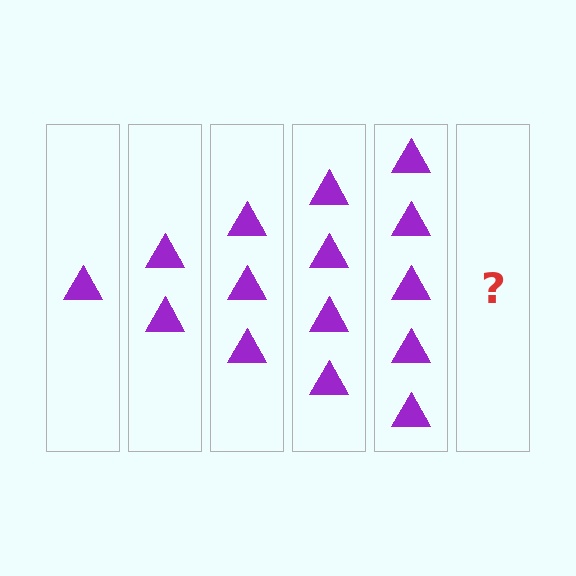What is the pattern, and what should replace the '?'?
The pattern is that each step adds one more triangle. The '?' should be 6 triangles.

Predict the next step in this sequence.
The next step is 6 triangles.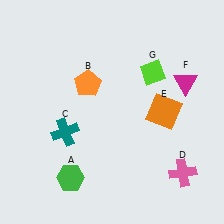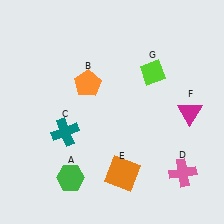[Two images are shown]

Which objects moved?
The objects that moved are: the orange square (E), the magenta triangle (F).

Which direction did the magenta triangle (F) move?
The magenta triangle (F) moved down.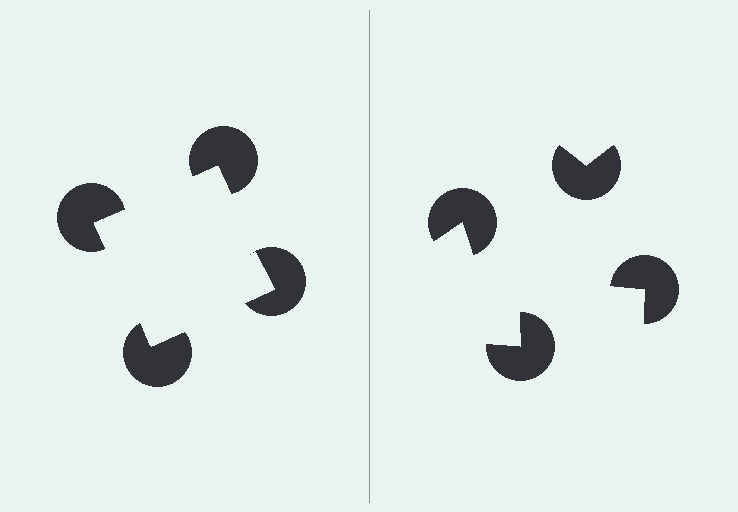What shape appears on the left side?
An illusory square.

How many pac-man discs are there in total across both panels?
8 — 4 on each side.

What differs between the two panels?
The pac-man discs are positioned identically on both sides; only the wedge orientations differ. On the left they align to a square; on the right they are misaligned.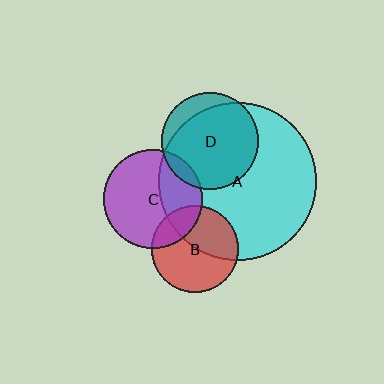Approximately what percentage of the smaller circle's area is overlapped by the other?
Approximately 10%.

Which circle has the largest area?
Circle A (cyan).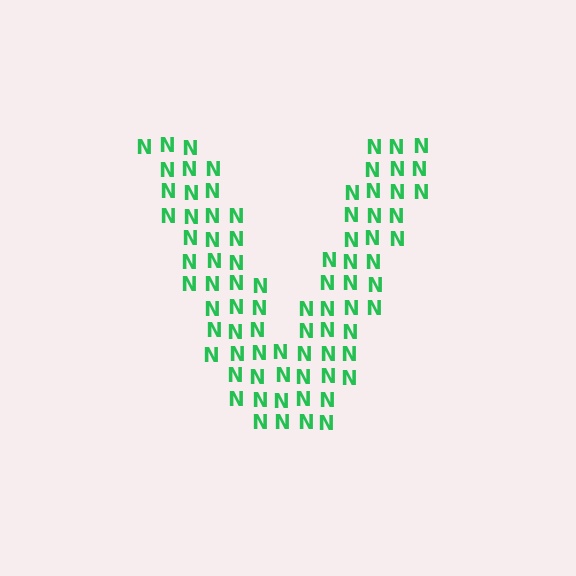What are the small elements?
The small elements are letter N's.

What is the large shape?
The large shape is the letter V.